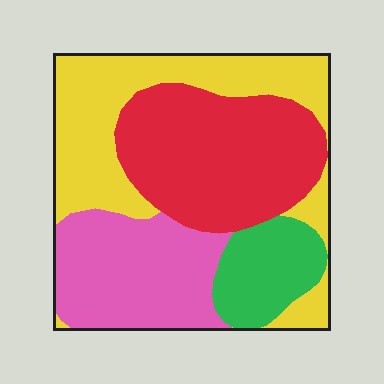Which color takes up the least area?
Green, at roughly 10%.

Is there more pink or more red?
Red.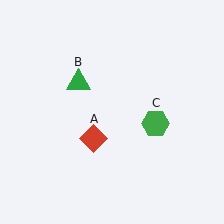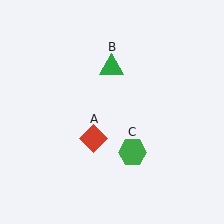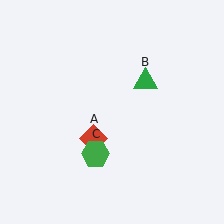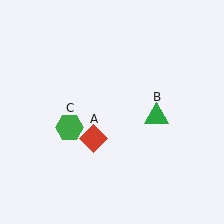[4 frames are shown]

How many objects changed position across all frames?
2 objects changed position: green triangle (object B), green hexagon (object C).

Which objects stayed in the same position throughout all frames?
Red diamond (object A) remained stationary.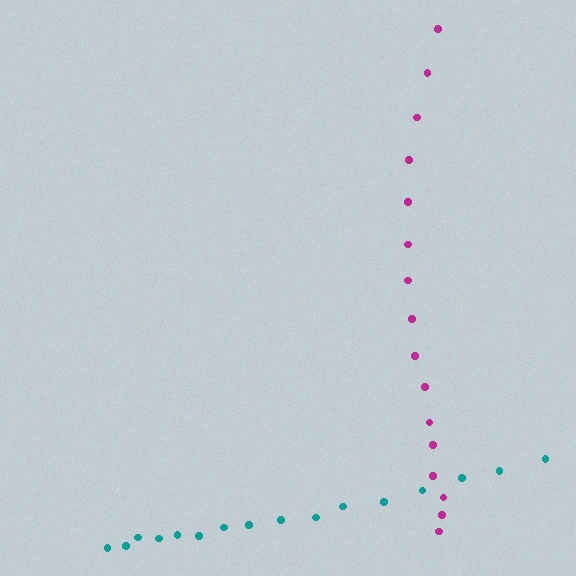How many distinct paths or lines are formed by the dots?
There are 2 distinct paths.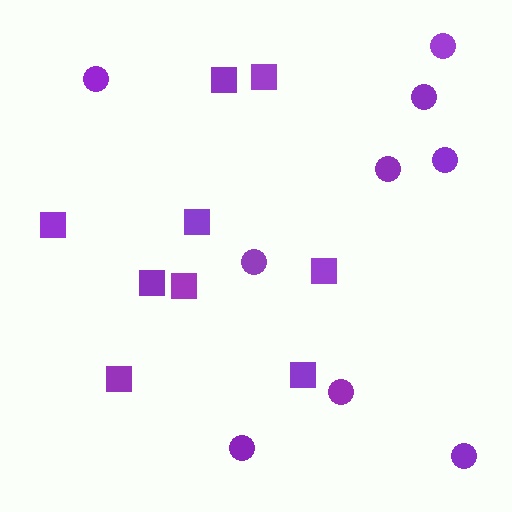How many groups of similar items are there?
There are 2 groups: one group of squares (9) and one group of circles (9).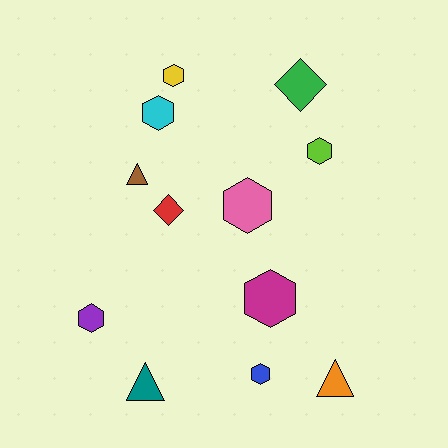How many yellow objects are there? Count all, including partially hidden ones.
There is 1 yellow object.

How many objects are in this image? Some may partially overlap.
There are 12 objects.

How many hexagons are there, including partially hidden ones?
There are 7 hexagons.